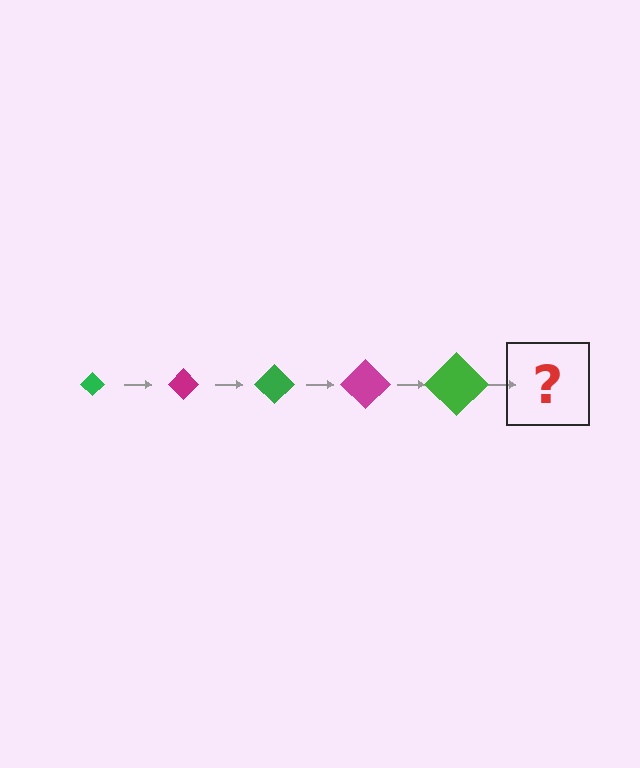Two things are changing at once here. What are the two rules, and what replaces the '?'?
The two rules are that the diamond grows larger each step and the color cycles through green and magenta. The '?' should be a magenta diamond, larger than the previous one.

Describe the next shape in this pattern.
It should be a magenta diamond, larger than the previous one.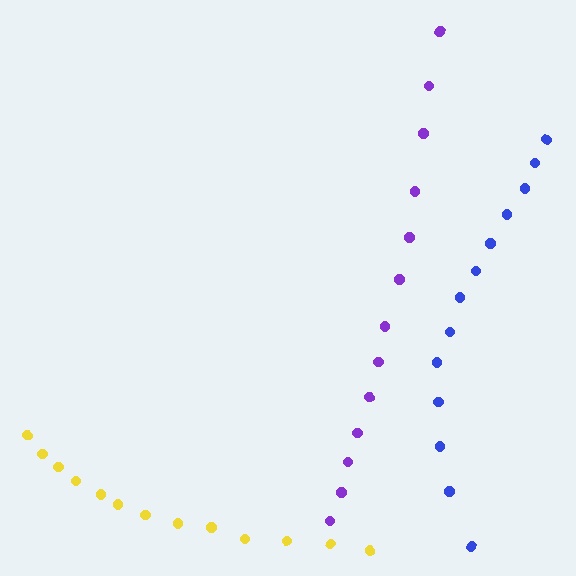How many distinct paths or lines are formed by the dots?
There are 3 distinct paths.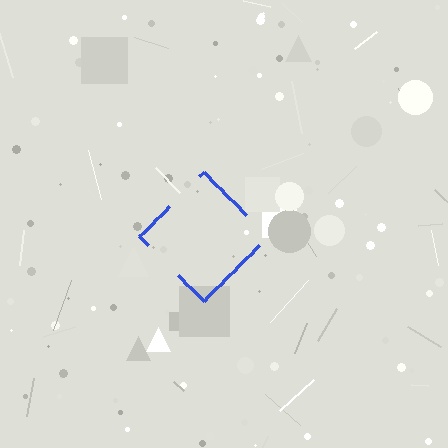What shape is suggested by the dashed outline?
The dashed outline suggests a diamond.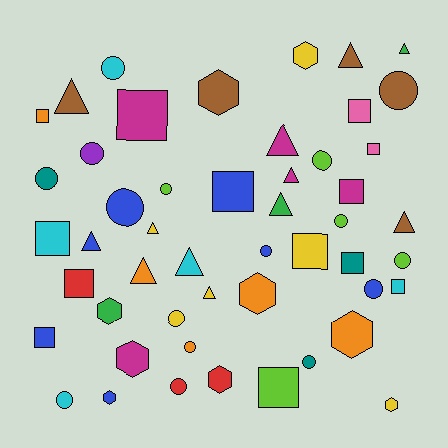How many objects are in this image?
There are 50 objects.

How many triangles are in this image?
There are 12 triangles.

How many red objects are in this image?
There are 3 red objects.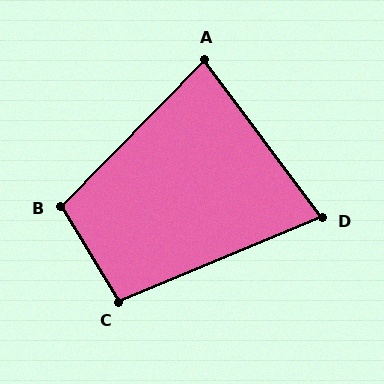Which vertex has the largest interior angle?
B, at approximately 104 degrees.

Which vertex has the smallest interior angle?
D, at approximately 76 degrees.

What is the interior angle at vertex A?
Approximately 81 degrees (acute).